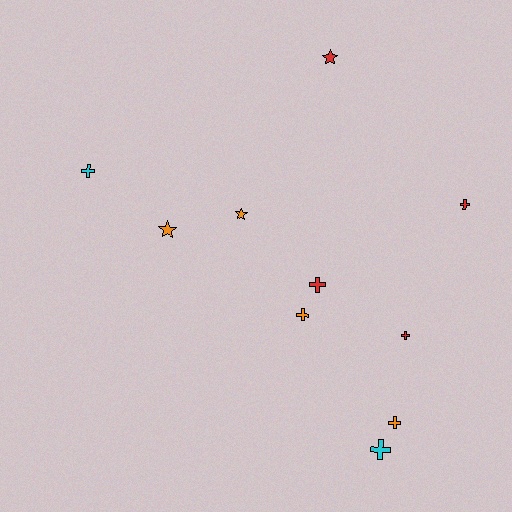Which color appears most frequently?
Orange, with 4 objects.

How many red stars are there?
There is 1 red star.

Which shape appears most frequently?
Cross, with 7 objects.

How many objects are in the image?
There are 10 objects.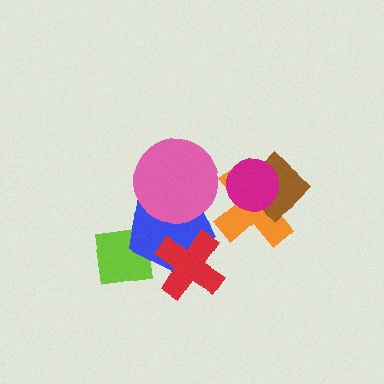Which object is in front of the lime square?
The blue pentagon is in front of the lime square.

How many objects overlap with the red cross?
1 object overlaps with the red cross.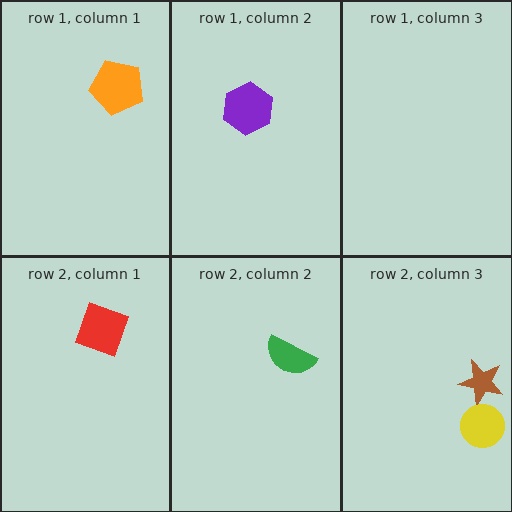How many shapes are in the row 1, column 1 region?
1.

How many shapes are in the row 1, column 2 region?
1.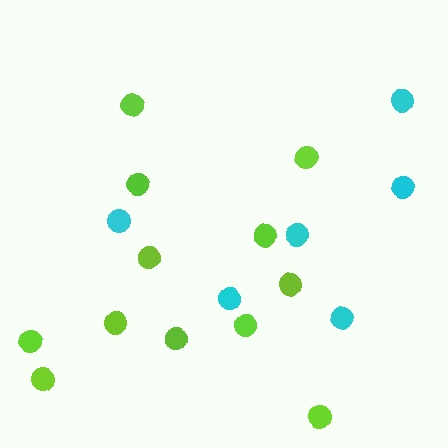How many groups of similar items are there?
There are 2 groups: one group of lime circles (12) and one group of cyan circles (6).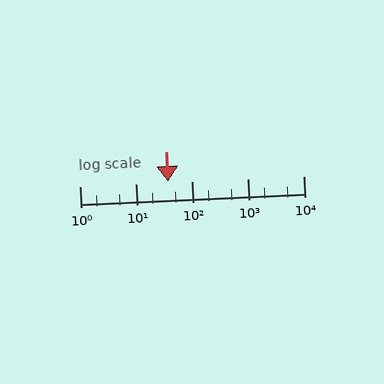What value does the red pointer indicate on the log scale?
The pointer indicates approximately 38.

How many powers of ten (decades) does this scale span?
The scale spans 4 decades, from 1 to 10000.